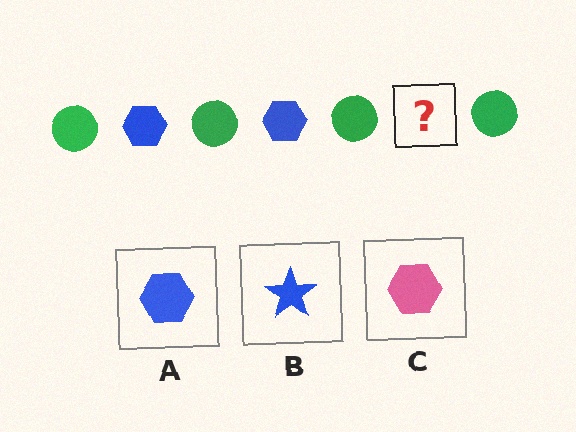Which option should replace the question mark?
Option A.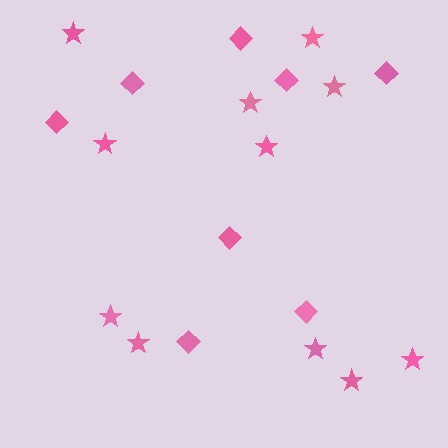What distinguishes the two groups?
There are 2 groups: one group of stars (11) and one group of diamonds (8).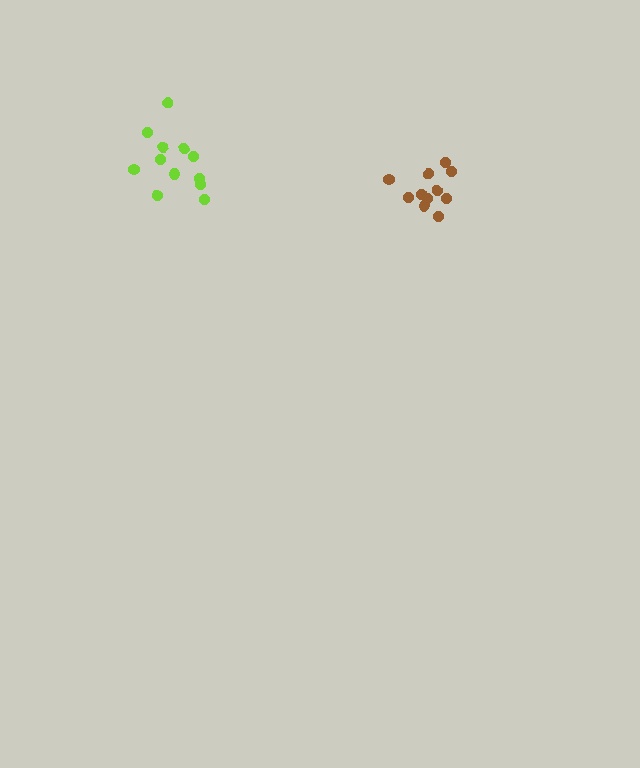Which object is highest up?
The lime cluster is topmost.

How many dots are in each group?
Group 1: 11 dots, Group 2: 12 dots (23 total).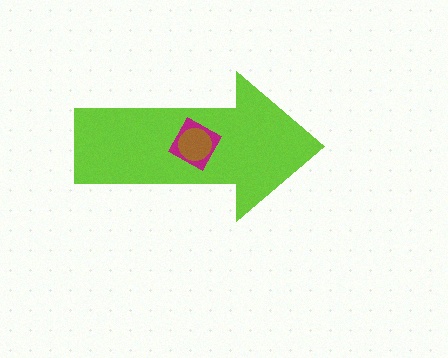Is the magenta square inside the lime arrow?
Yes.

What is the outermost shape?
The lime arrow.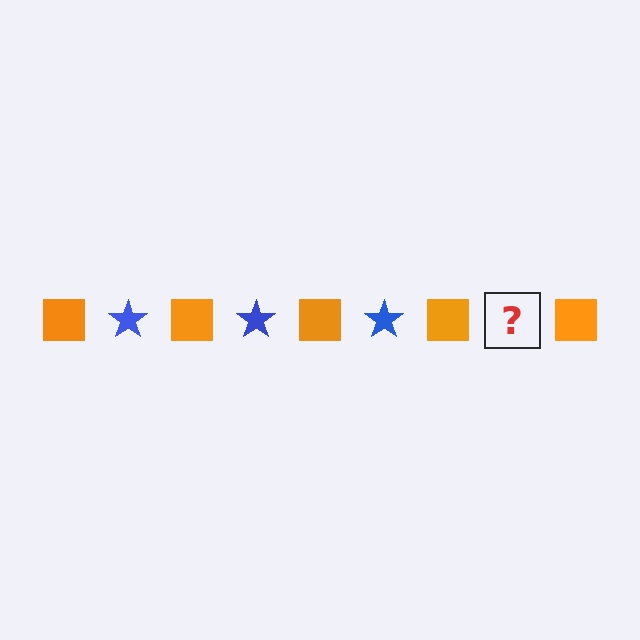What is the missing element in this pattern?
The missing element is a blue star.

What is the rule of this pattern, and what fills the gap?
The rule is that the pattern alternates between orange square and blue star. The gap should be filled with a blue star.